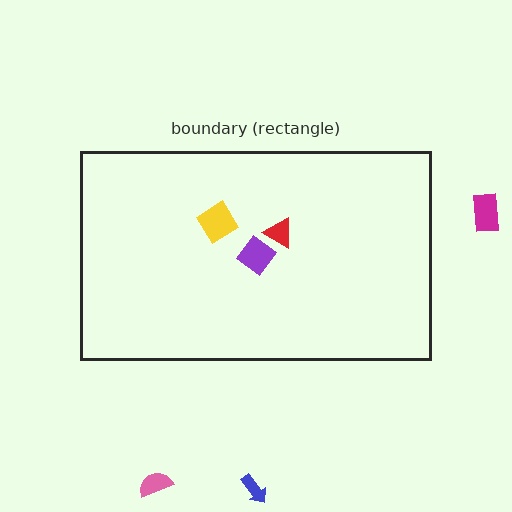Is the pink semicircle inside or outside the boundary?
Outside.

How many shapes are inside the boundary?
4 inside, 3 outside.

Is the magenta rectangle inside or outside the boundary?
Outside.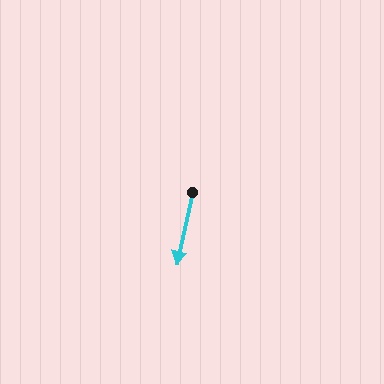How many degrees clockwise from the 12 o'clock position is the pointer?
Approximately 192 degrees.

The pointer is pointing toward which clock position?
Roughly 6 o'clock.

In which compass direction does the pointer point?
South.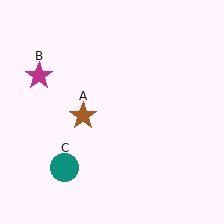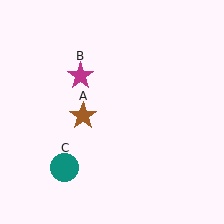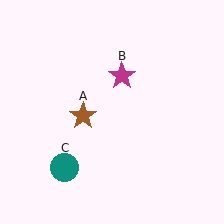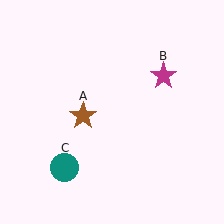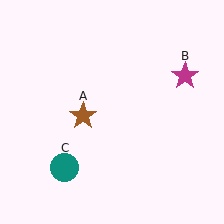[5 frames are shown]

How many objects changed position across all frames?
1 object changed position: magenta star (object B).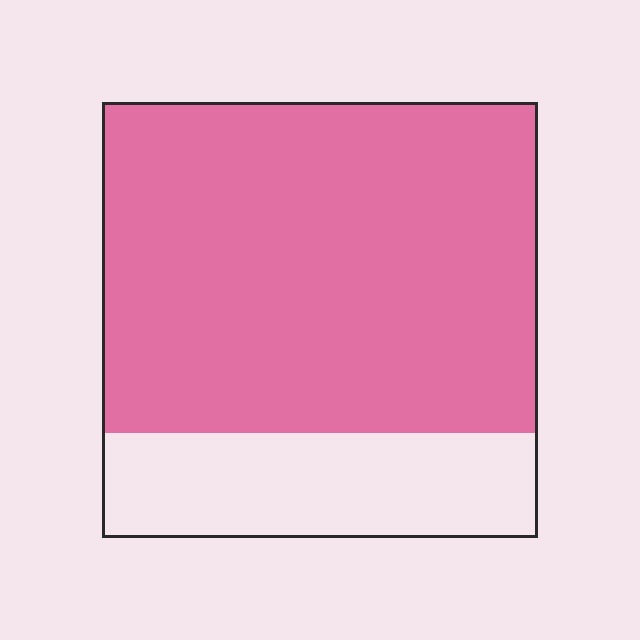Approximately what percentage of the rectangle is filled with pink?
Approximately 75%.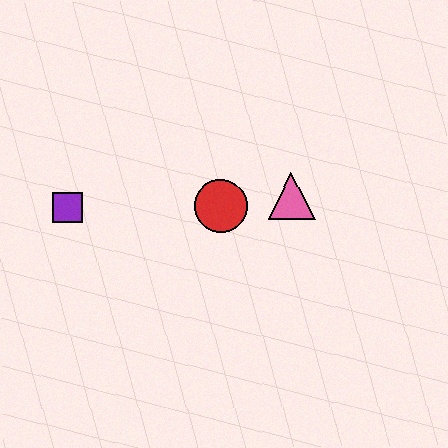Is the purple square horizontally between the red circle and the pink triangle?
No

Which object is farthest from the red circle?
The purple square is farthest from the red circle.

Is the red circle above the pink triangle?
No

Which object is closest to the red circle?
The pink triangle is closest to the red circle.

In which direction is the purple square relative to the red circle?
The purple square is to the left of the red circle.